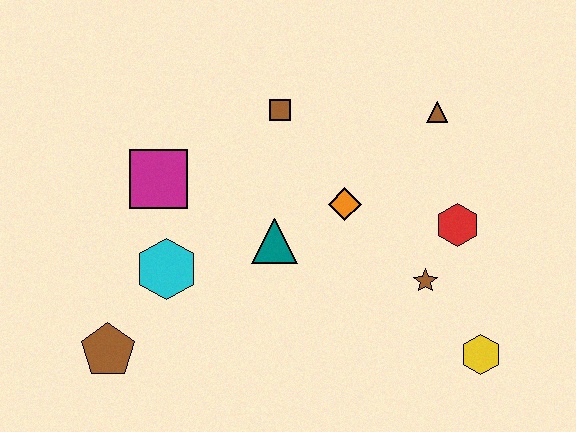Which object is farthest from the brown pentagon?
The brown triangle is farthest from the brown pentagon.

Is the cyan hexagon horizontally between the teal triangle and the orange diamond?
No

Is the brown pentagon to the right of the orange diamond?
No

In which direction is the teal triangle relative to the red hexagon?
The teal triangle is to the left of the red hexagon.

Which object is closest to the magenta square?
The cyan hexagon is closest to the magenta square.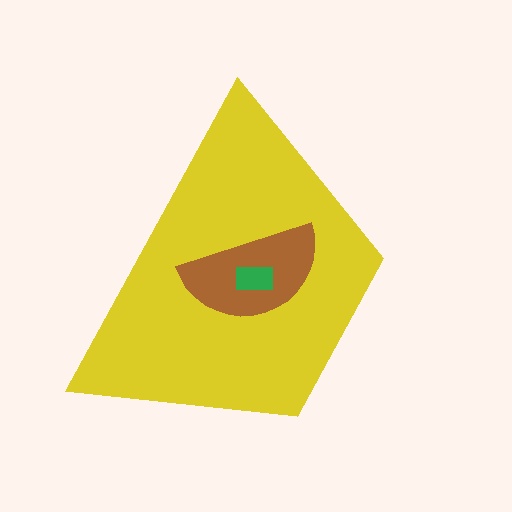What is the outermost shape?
The yellow trapezoid.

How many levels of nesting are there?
3.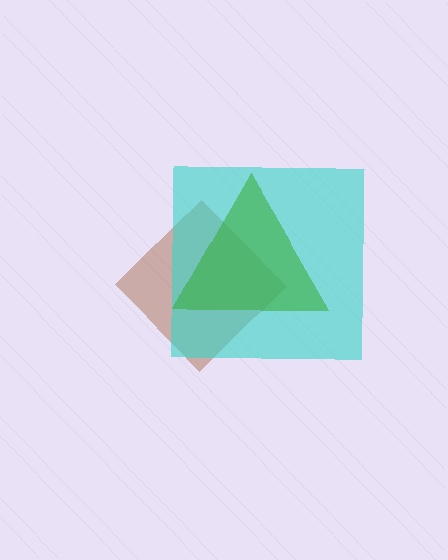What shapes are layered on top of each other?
The layered shapes are: a brown diamond, a cyan square, a green triangle.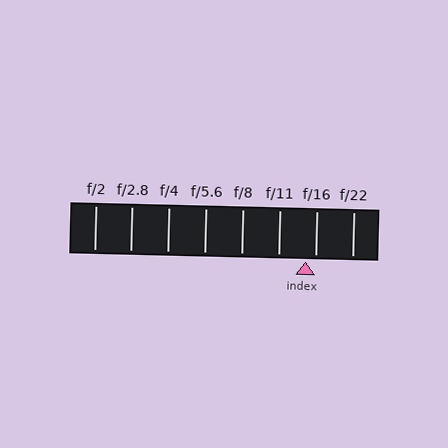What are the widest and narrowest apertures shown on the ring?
The widest aperture shown is f/2 and the narrowest is f/22.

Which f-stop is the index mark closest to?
The index mark is closest to f/16.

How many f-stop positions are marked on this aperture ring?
There are 8 f-stop positions marked.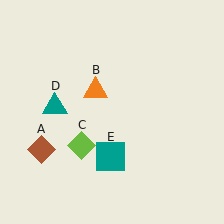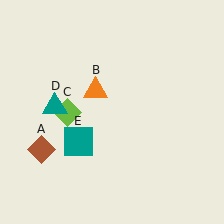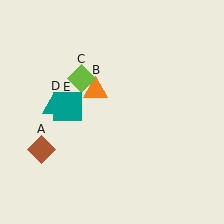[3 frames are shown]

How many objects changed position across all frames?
2 objects changed position: lime diamond (object C), teal square (object E).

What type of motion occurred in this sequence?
The lime diamond (object C), teal square (object E) rotated clockwise around the center of the scene.